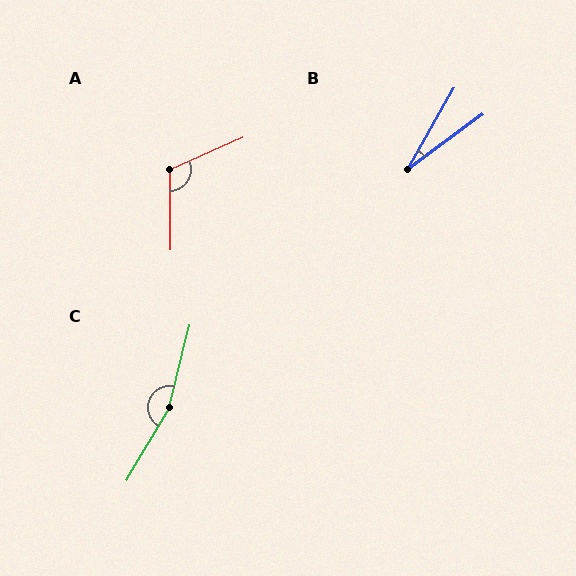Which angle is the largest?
C, at approximately 163 degrees.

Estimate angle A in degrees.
Approximately 113 degrees.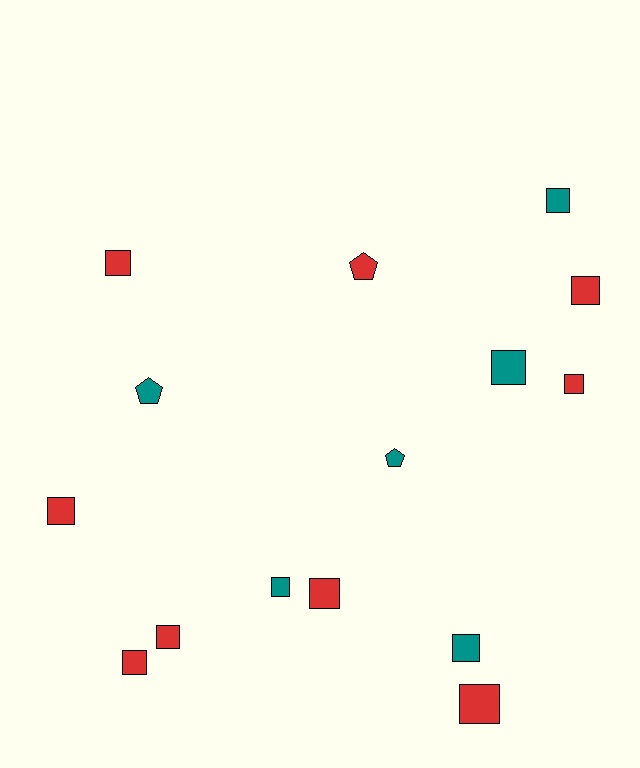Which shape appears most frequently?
Square, with 12 objects.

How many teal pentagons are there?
There are 2 teal pentagons.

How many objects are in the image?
There are 15 objects.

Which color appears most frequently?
Red, with 9 objects.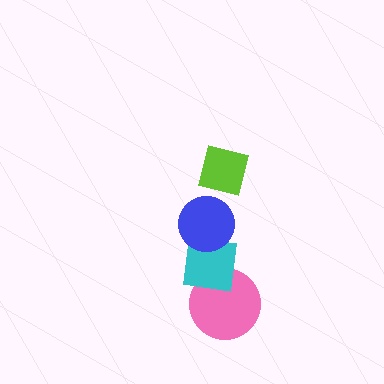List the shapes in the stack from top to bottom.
From top to bottom: the lime square, the blue circle, the cyan square, the pink circle.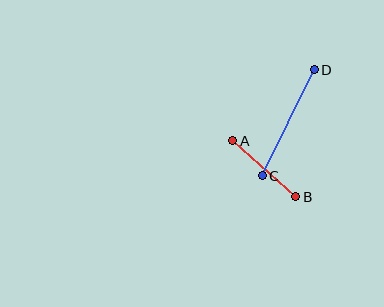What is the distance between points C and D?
The distance is approximately 118 pixels.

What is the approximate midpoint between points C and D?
The midpoint is at approximately (288, 123) pixels.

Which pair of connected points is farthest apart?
Points C and D are farthest apart.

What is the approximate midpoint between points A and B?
The midpoint is at approximately (264, 169) pixels.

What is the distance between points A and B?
The distance is approximately 84 pixels.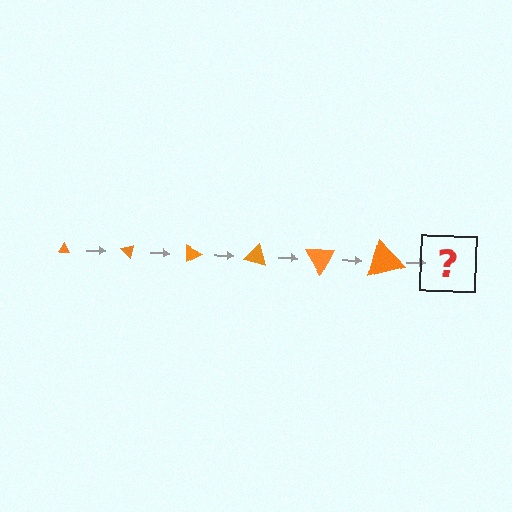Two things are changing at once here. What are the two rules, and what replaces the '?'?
The two rules are that the triangle grows larger each step and it rotates 45 degrees each step. The '?' should be a triangle, larger than the previous one and rotated 270 degrees from the start.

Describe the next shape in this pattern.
It should be a triangle, larger than the previous one and rotated 270 degrees from the start.